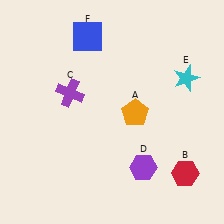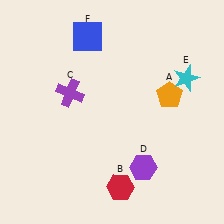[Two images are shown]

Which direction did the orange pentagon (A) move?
The orange pentagon (A) moved right.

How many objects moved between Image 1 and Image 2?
2 objects moved between the two images.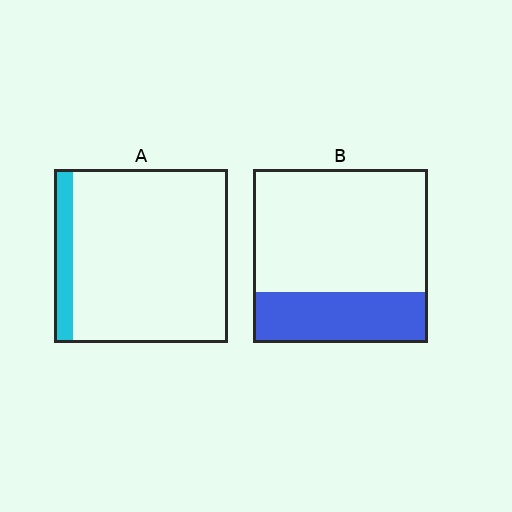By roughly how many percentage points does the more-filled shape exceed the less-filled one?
By roughly 20 percentage points (B over A).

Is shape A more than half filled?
No.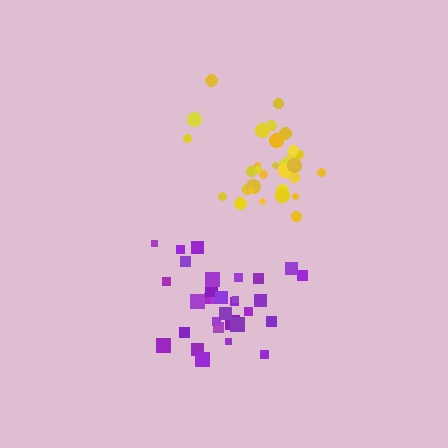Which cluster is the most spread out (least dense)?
Yellow.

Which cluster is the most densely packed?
Purple.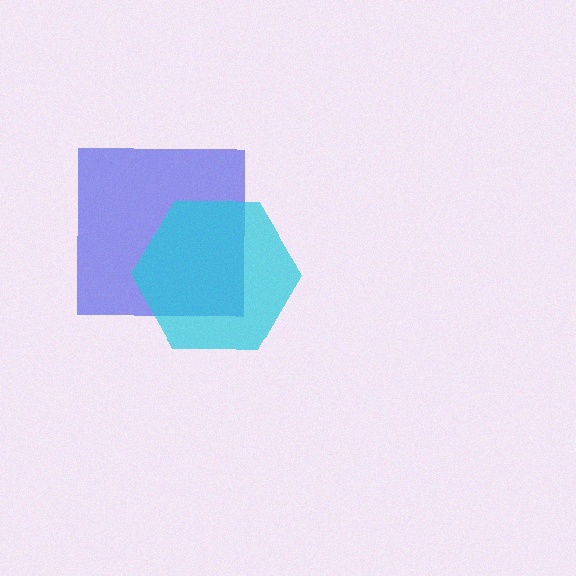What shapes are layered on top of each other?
The layered shapes are: a blue square, a cyan hexagon.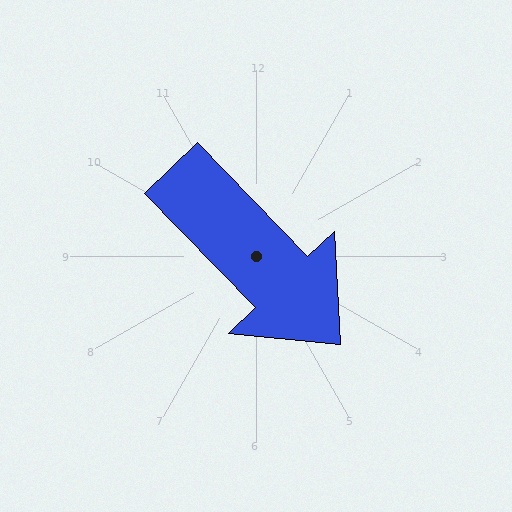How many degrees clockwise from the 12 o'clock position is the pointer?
Approximately 136 degrees.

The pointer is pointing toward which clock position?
Roughly 5 o'clock.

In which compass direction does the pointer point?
Southeast.